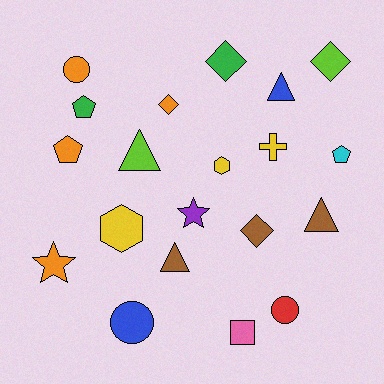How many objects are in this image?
There are 20 objects.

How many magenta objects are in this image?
There are no magenta objects.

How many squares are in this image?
There is 1 square.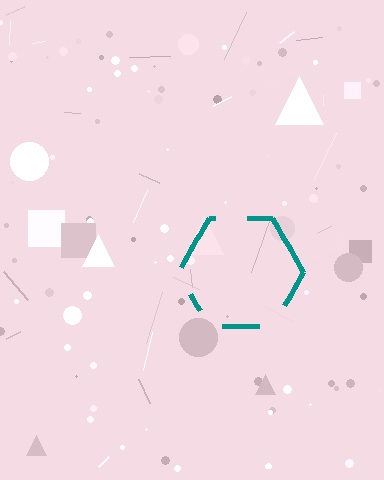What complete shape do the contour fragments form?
The contour fragments form a hexagon.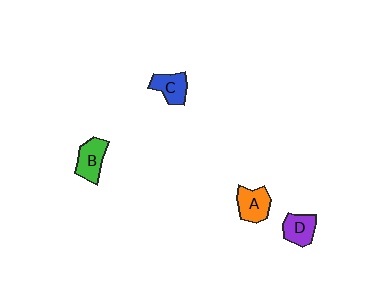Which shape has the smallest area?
Shape C (blue).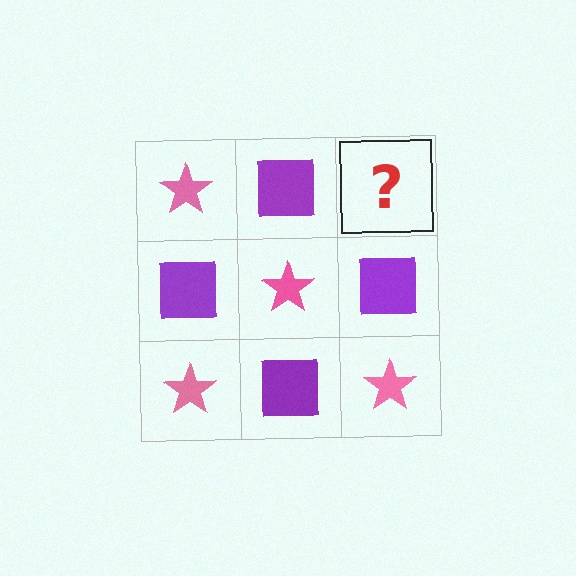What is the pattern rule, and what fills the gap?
The rule is that it alternates pink star and purple square in a checkerboard pattern. The gap should be filled with a pink star.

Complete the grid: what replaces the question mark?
The question mark should be replaced with a pink star.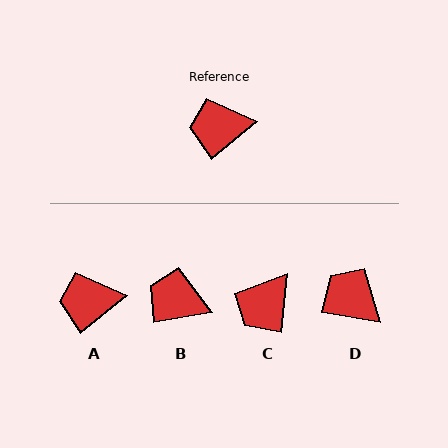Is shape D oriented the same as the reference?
No, it is off by about 49 degrees.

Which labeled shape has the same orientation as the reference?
A.